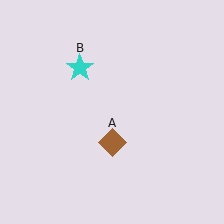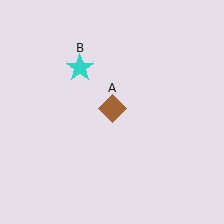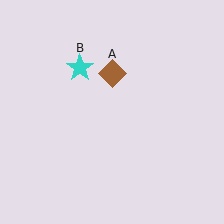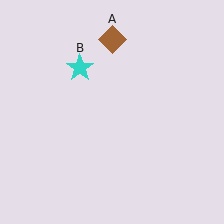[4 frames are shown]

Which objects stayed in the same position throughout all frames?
Cyan star (object B) remained stationary.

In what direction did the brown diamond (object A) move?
The brown diamond (object A) moved up.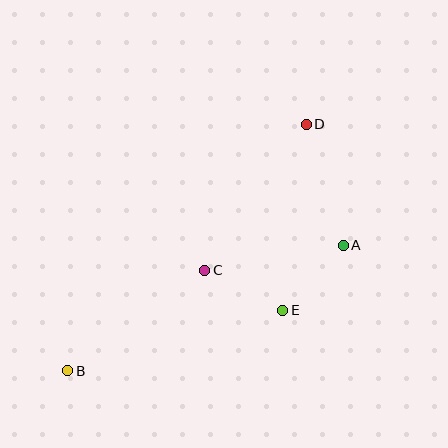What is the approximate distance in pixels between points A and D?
The distance between A and D is approximately 127 pixels.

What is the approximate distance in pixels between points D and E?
The distance between D and E is approximately 187 pixels.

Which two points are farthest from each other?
Points B and D are farthest from each other.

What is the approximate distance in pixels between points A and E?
The distance between A and E is approximately 89 pixels.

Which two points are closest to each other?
Points C and E are closest to each other.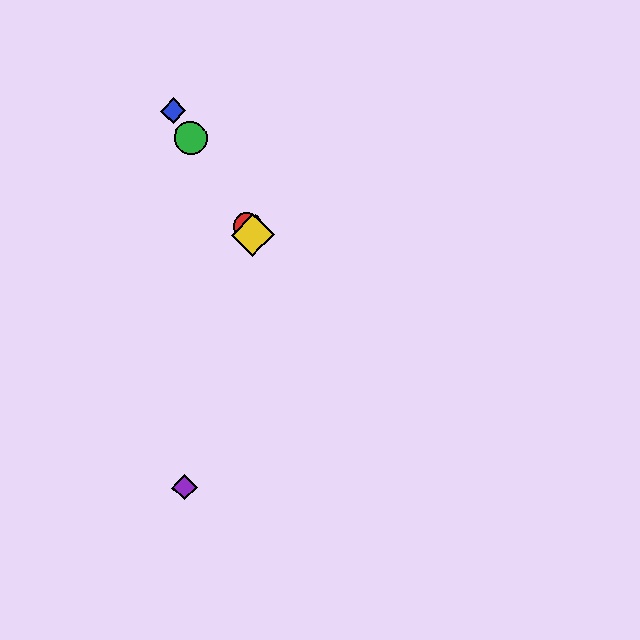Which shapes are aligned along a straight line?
The red circle, the blue diamond, the green circle, the yellow diamond are aligned along a straight line.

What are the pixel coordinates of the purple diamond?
The purple diamond is at (184, 487).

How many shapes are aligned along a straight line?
4 shapes (the red circle, the blue diamond, the green circle, the yellow diamond) are aligned along a straight line.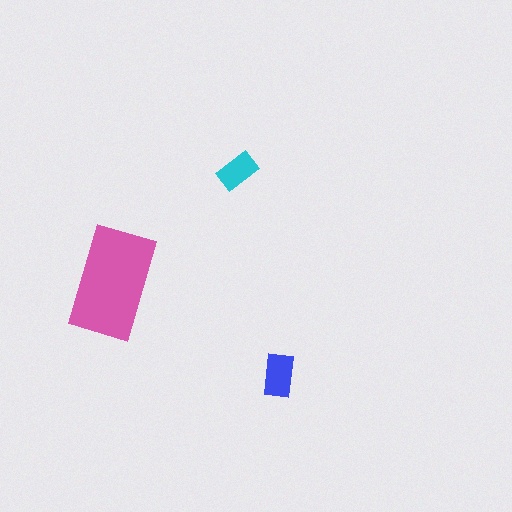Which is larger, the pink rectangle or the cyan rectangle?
The pink one.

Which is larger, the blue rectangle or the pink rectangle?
The pink one.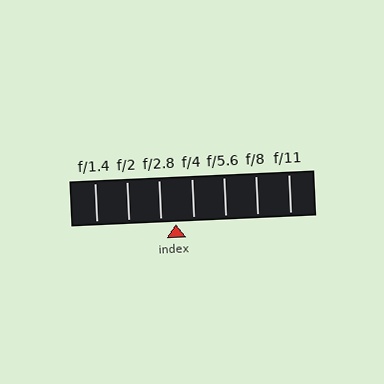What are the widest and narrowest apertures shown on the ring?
The widest aperture shown is f/1.4 and the narrowest is f/11.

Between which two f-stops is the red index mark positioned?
The index mark is between f/2.8 and f/4.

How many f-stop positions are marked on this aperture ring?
There are 7 f-stop positions marked.